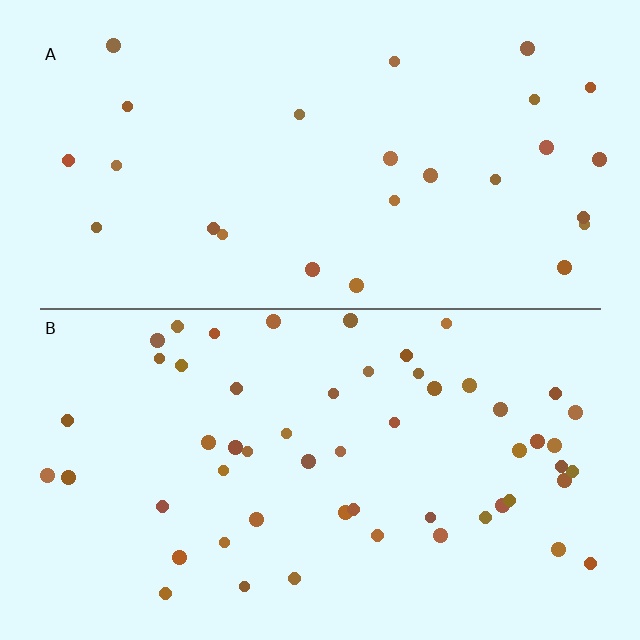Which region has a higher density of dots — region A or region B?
B (the bottom).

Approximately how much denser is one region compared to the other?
Approximately 2.1× — region B over region A.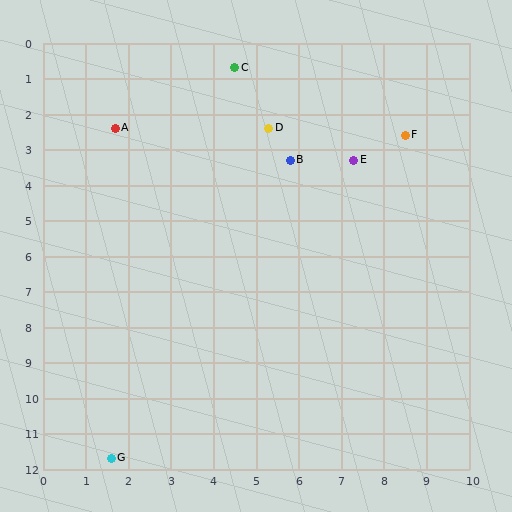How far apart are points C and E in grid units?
Points C and E are about 3.8 grid units apart.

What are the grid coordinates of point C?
Point C is at approximately (4.5, 0.7).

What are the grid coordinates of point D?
Point D is at approximately (5.3, 2.4).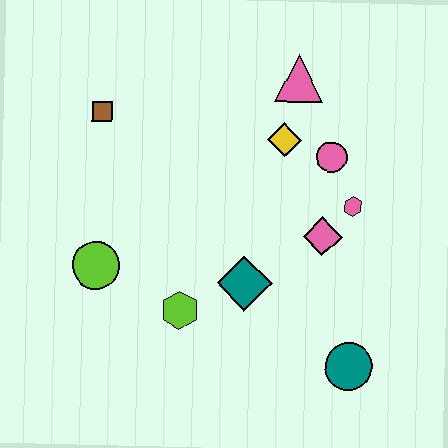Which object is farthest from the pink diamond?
The brown square is farthest from the pink diamond.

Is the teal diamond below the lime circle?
Yes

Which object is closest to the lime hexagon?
The teal diamond is closest to the lime hexagon.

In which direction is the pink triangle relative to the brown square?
The pink triangle is to the right of the brown square.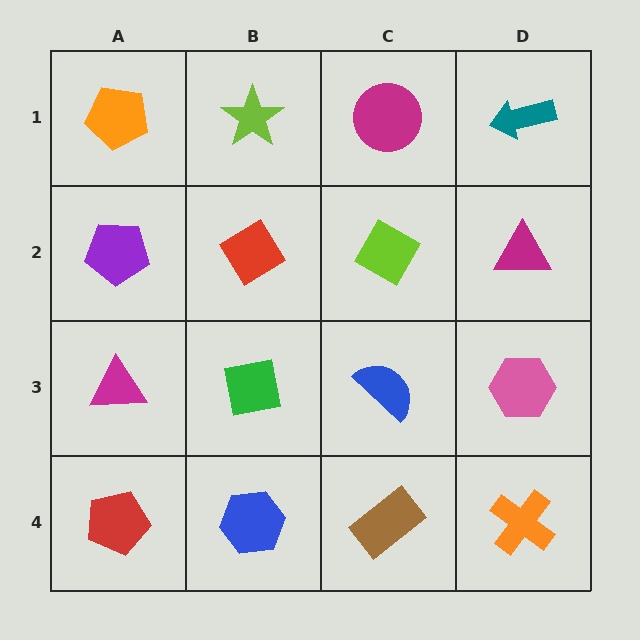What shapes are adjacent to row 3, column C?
A lime diamond (row 2, column C), a brown rectangle (row 4, column C), a green square (row 3, column B), a pink hexagon (row 3, column D).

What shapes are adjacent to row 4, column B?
A green square (row 3, column B), a red pentagon (row 4, column A), a brown rectangle (row 4, column C).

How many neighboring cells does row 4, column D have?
2.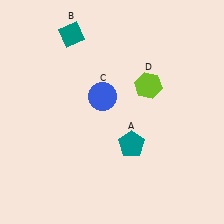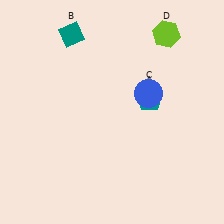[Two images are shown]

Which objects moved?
The objects that moved are: the teal pentagon (A), the blue circle (C), the lime hexagon (D).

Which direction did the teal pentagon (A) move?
The teal pentagon (A) moved up.